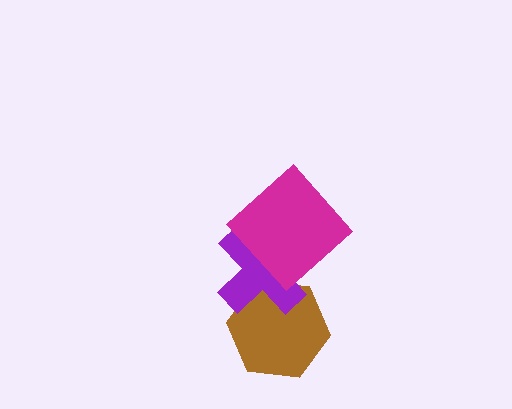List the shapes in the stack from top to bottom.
From top to bottom: the magenta diamond, the purple cross, the brown hexagon.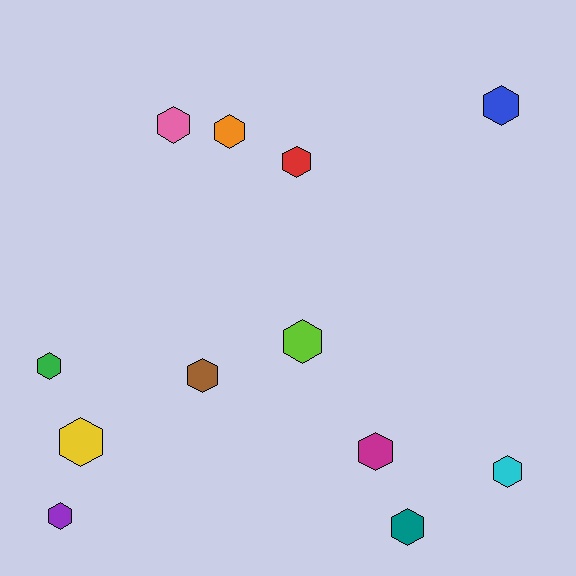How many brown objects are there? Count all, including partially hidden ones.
There is 1 brown object.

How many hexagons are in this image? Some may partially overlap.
There are 12 hexagons.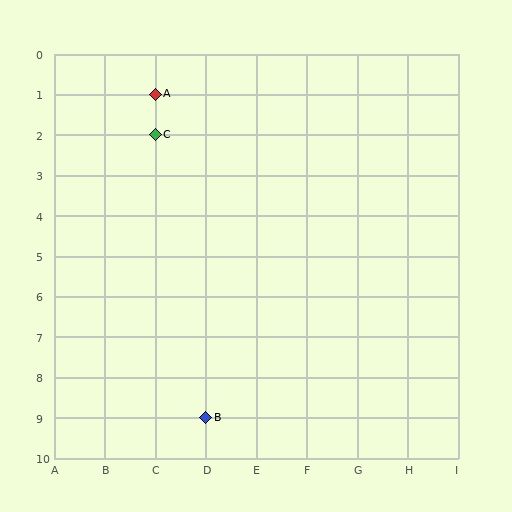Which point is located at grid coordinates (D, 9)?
Point B is at (D, 9).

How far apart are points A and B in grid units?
Points A and B are 1 column and 8 rows apart (about 8.1 grid units diagonally).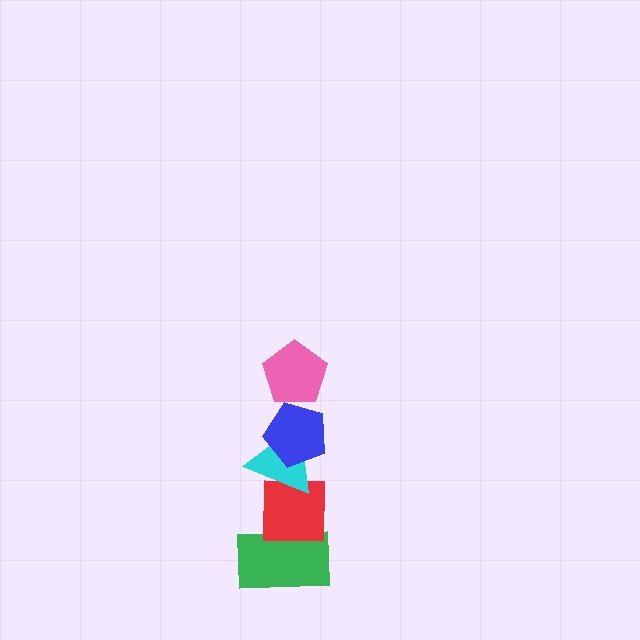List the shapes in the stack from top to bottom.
From top to bottom: the pink pentagon, the blue pentagon, the cyan triangle, the red square, the green rectangle.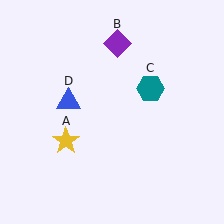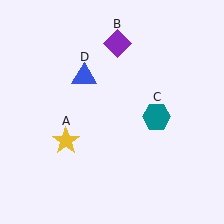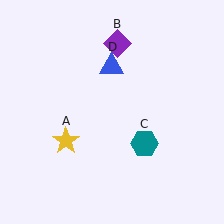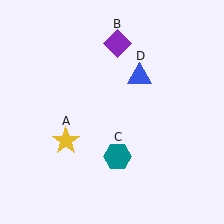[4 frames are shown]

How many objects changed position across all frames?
2 objects changed position: teal hexagon (object C), blue triangle (object D).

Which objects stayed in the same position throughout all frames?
Yellow star (object A) and purple diamond (object B) remained stationary.